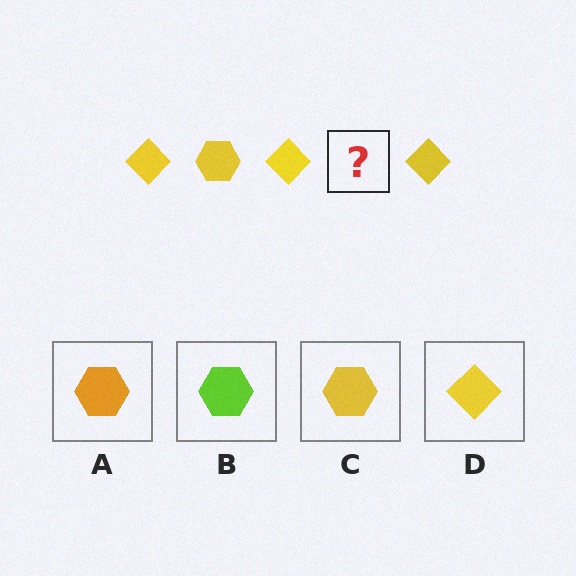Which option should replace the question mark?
Option C.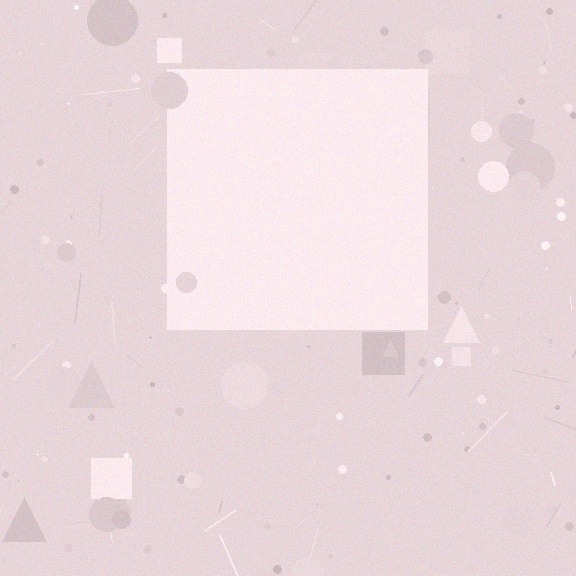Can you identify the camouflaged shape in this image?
The camouflaged shape is a square.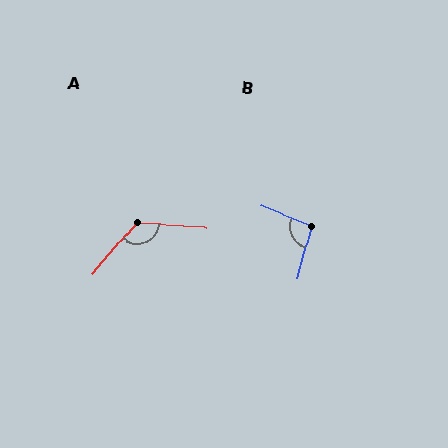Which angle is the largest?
A, at approximately 127 degrees.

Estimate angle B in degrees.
Approximately 97 degrees.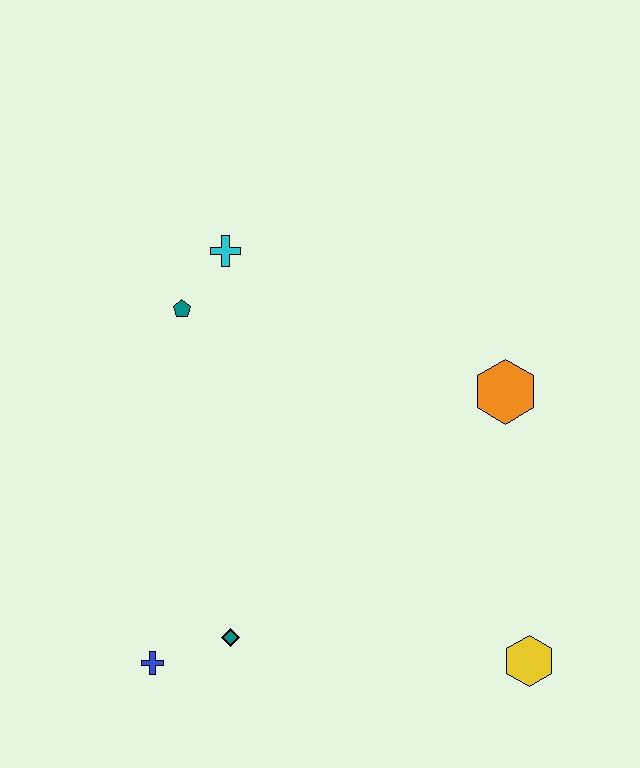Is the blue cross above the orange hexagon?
No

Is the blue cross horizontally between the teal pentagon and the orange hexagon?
No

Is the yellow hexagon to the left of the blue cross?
No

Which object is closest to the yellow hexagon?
The orange hexagon is closest to the yellow hexagon.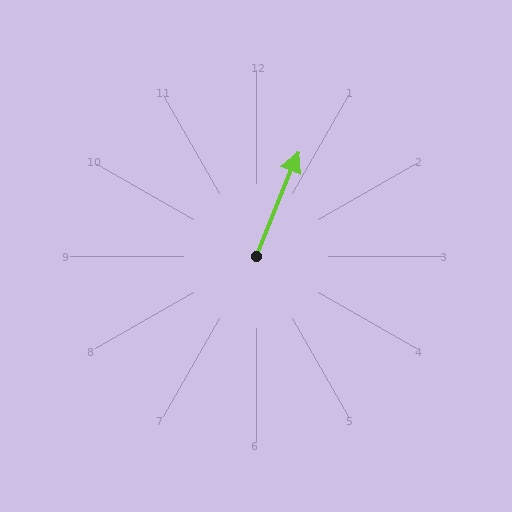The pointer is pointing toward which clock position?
Roughly 1 o'clock.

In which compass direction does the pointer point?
North.